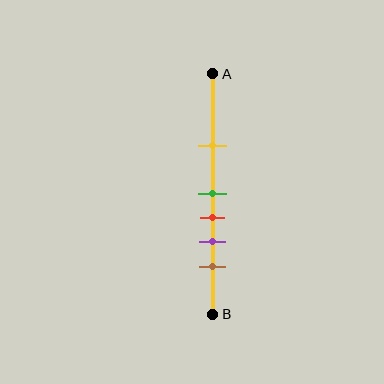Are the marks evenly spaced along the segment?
No, the marks are not evenly spaced.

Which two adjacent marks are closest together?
The green and red marks are the closest adjacent pair.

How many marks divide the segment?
There are 5 marks dividing the segment.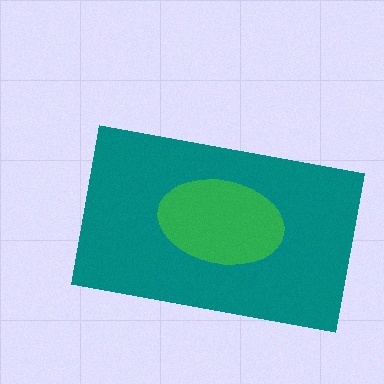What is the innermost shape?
The green ellipse.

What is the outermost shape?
The teal rectangle.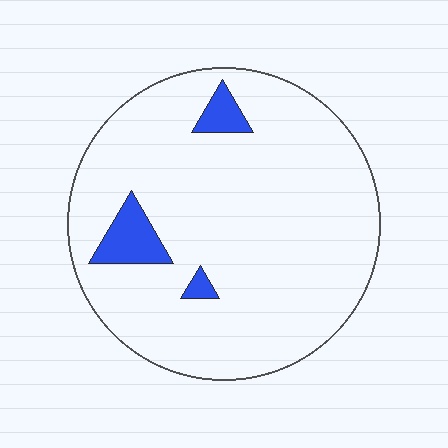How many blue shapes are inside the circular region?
3.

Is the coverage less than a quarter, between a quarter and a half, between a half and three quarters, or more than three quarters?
Less than a quarter.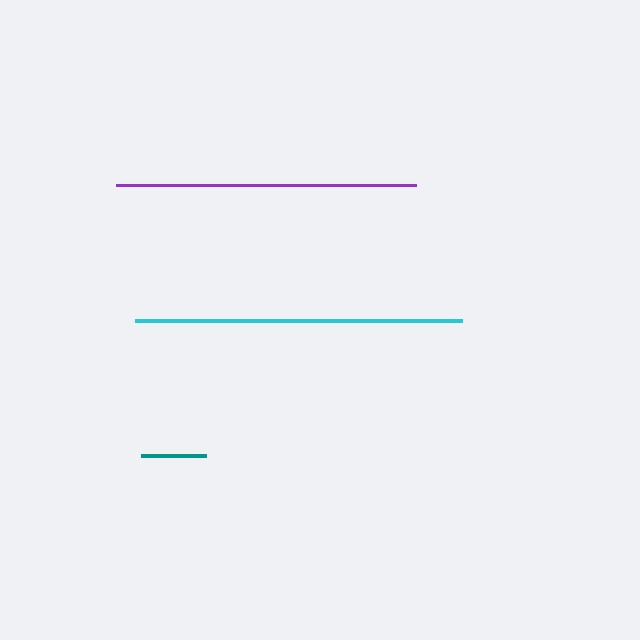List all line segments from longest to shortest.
From longest to shortest: cyan, purple, teal.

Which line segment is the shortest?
The teal line is the shortest at approximately 65 pixels.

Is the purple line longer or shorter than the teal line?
The purple line is longer than the teal line.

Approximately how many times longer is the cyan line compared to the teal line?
The cyan line is approximately 5.0 times the length of the teal line.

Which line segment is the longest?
The cyan line is the longest at approximately 327 pixels.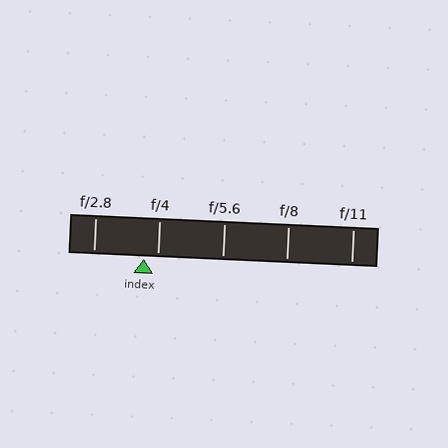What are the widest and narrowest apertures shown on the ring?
The widest aperture shown is f/2.8 and the narrowest is f/11.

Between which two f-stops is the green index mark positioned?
The index mark is between f/2.8 and f/4.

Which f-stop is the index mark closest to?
The index mark is closest to f/4.